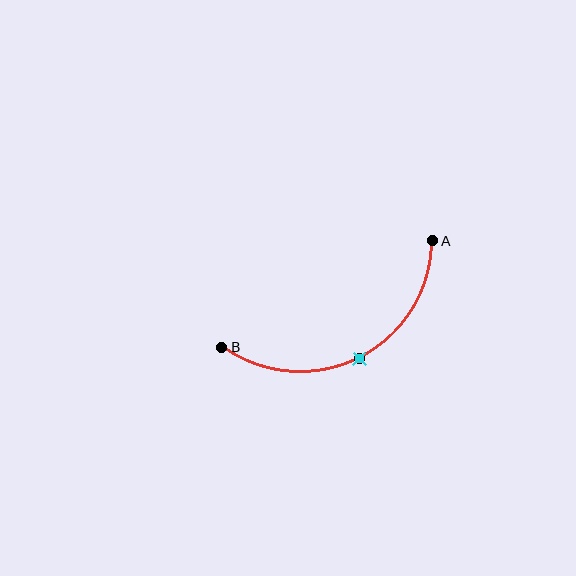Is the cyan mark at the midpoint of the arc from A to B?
Yes. The cyan mark lies on the arc at equal arc-length from both A and B — it is the arc midpoint.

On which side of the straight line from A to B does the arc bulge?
The arc bulges below the straight line connecting A and B.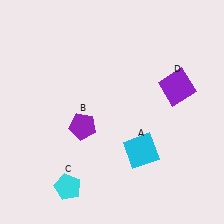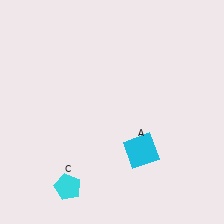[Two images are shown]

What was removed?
The purple pentagon (B), the purple square (D) were removed in Image 2.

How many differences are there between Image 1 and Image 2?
There are 2 differences between the two images.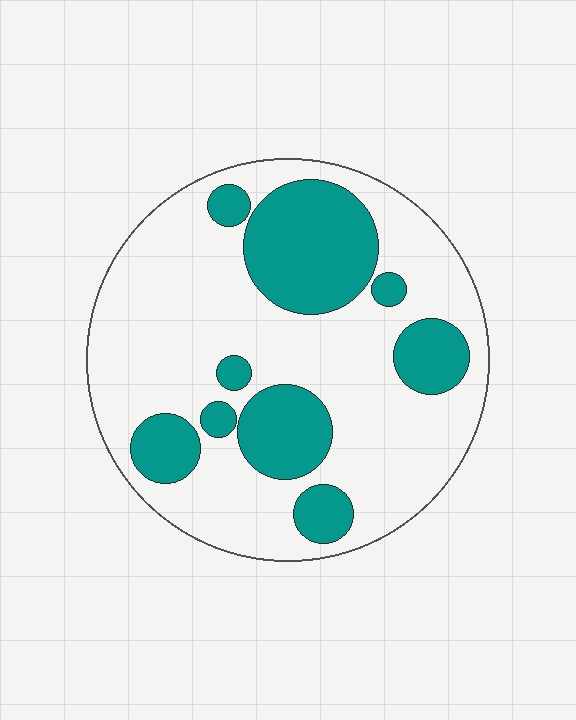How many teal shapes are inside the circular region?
9.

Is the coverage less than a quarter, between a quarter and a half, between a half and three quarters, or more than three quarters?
Between a quarter and a half.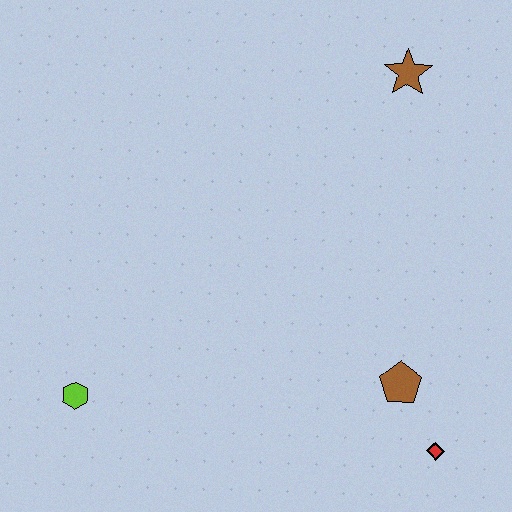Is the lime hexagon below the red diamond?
No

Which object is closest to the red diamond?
The brown pentagon is closest to the red diamond.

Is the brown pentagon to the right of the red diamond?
No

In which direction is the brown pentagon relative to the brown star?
The brown pentagon is below the brown star.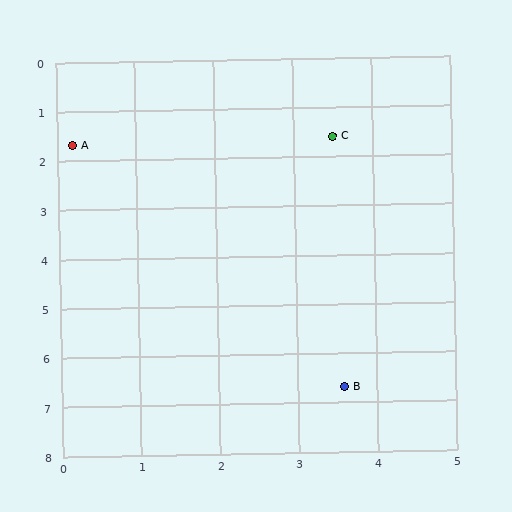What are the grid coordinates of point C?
Point C is at approximately (3.5, 1.6).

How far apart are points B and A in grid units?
Points B and A are about 6.0 grid units apart.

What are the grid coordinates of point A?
Point A is at approximately (0.2, 1.7).